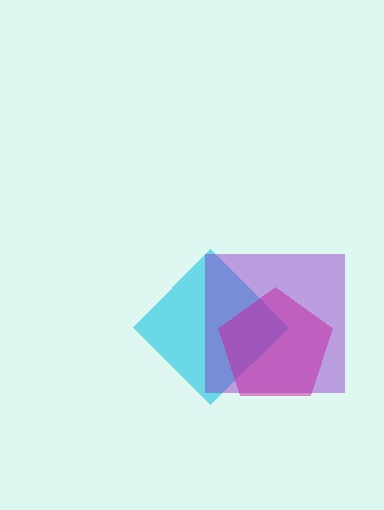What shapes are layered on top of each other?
The layered shapes are: a cyan diamond, a purple square, a magenta pentagon.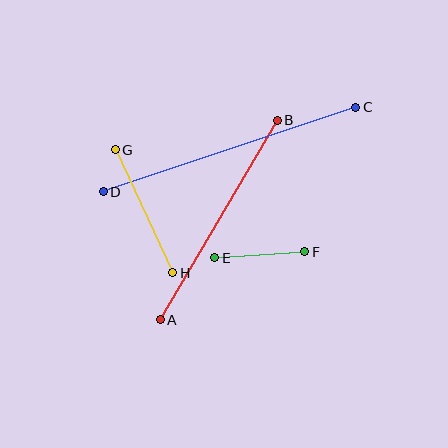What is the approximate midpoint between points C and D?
The midpoint is at approximately (230, 150) pixels.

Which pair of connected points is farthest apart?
Points C and D are farthest apart.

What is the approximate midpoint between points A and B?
The midpoint is at approximately (219, 220) pixels.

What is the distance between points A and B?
The distance is approximately 231 pixels.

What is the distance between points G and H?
The distance is approximately 136 pixels.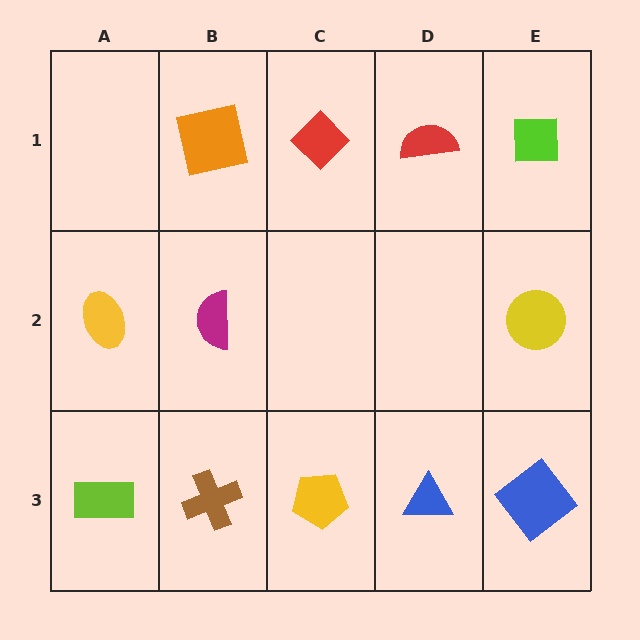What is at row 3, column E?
A blue diamond.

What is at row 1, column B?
An orange square.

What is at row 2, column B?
A magenta semicircle.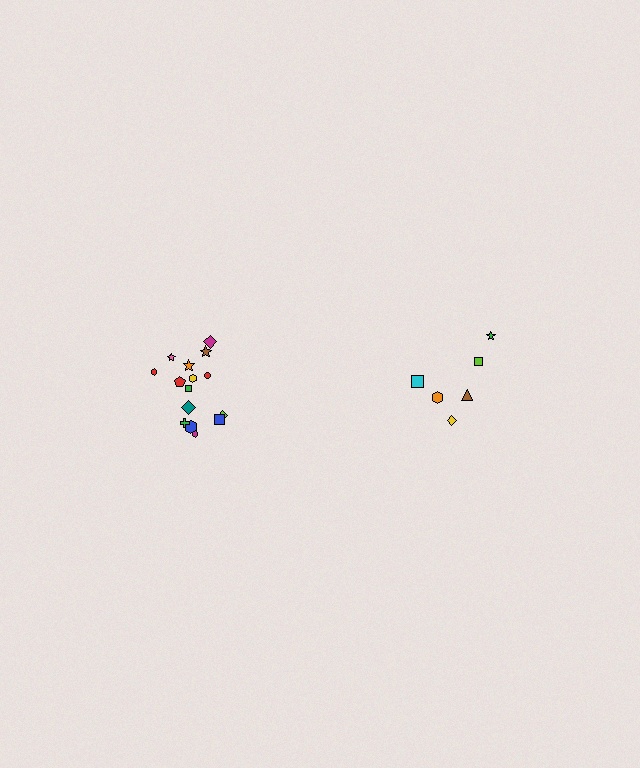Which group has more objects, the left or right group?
The left group.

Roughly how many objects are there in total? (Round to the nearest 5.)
Roughly 20 objects in total.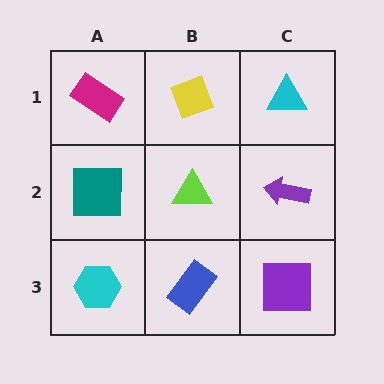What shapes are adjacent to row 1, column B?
A lime triangle (row 2, column B), a magenta rectangle (row 1, column A), a cyan triangle (row 1, column C).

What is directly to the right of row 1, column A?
A yellow diamond.